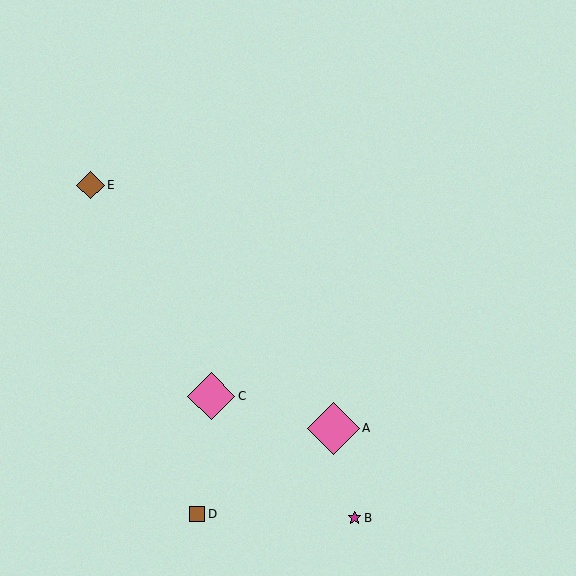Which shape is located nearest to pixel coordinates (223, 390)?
The pink diamond (labeled C) at (211, 396) is nearest to that location.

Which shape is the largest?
The pink diamond (labeled A) is the largest.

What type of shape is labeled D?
Shape D is a brown square.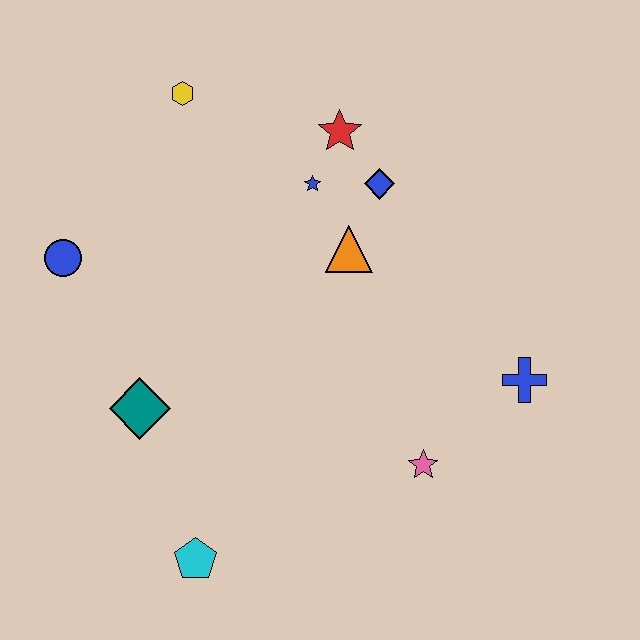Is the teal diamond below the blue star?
Yes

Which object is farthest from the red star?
The cyan pentagon is farthest from the red star.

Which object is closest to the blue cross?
The pink star is closest to the blue cross.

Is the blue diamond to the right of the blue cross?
No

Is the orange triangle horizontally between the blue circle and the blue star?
No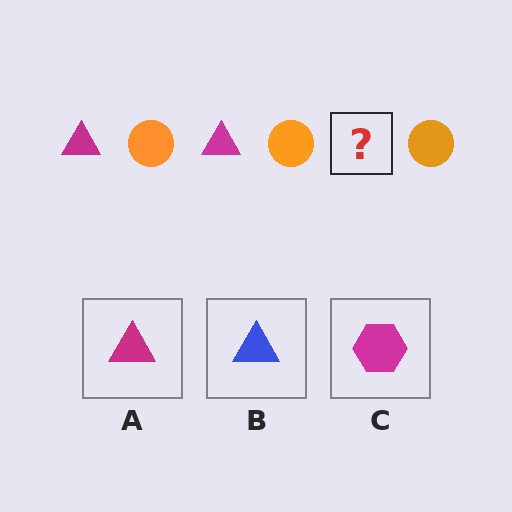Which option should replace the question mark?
Option A.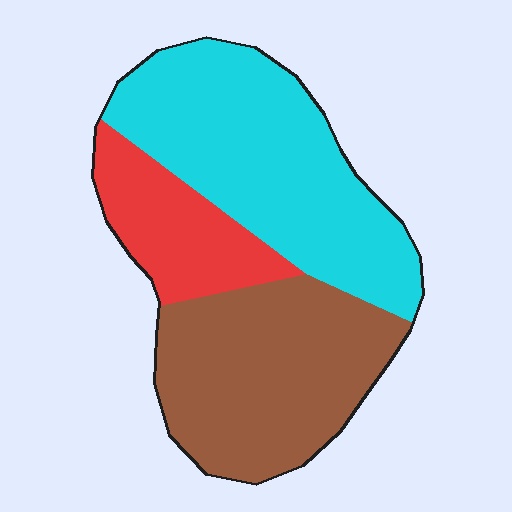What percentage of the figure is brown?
Brown takes up between a third and a half of the figure.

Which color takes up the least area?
Red, at roughly 20%.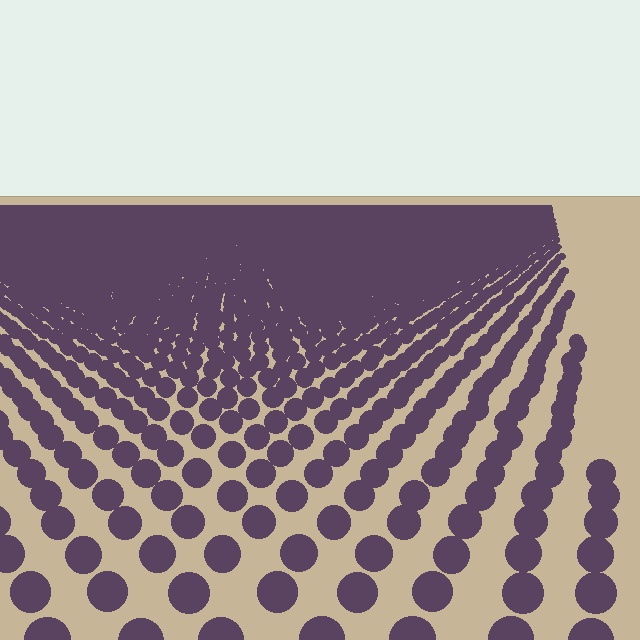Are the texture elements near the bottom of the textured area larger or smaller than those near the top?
Larger. Near the bottom, elements are closer to the viewer and appear at a bigger on-screen size.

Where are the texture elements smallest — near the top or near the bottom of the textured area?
Near the top.